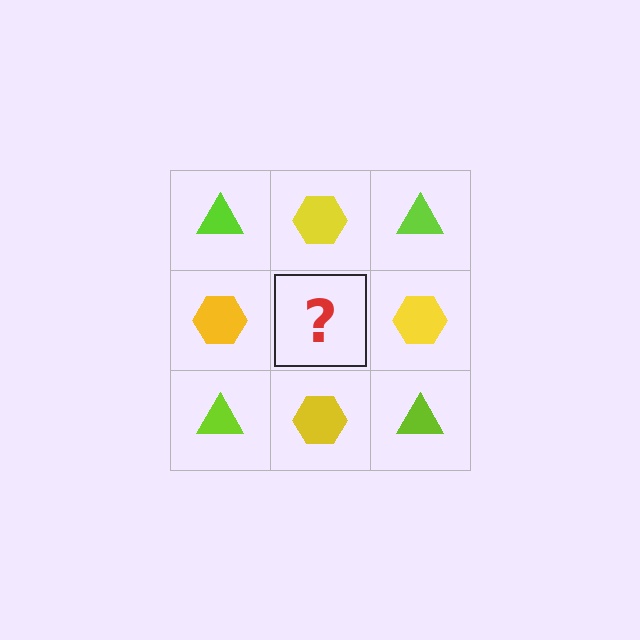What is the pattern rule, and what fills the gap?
The rule is that it alternates lime triangle and yellow hexagon in a checkerboard pattern. The gap should be filled with a lime triangle.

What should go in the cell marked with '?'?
The missing cell should contain a lime triangle.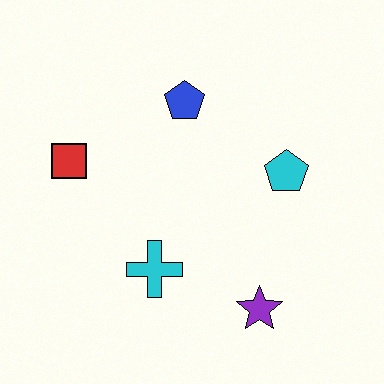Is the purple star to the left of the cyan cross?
No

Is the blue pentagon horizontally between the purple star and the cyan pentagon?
No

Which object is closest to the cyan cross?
The purple star is closest to the cyan cross.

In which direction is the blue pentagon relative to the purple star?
The blue pentagon is above the purple star.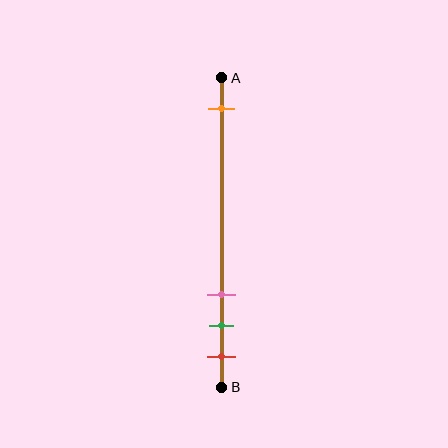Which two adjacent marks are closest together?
The green and red marks are the closest adjacent pair.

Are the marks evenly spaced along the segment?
No, the marks are not evenly spaced.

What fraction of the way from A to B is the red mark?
The red mark is approximately 90% (0.9) of the way from A to B.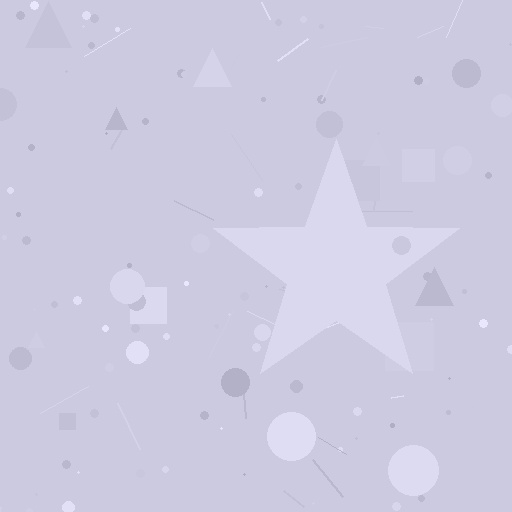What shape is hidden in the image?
A star is hidden in the image.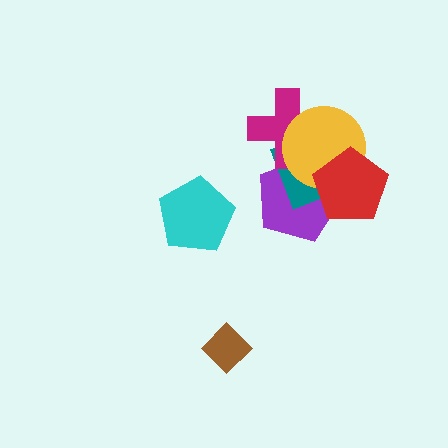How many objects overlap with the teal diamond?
4 objects overlap with the teal diamond.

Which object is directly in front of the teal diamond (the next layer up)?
The magenta cross is directly in front of the teal diamond.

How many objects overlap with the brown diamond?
0 objects overlap with the brown diamond.